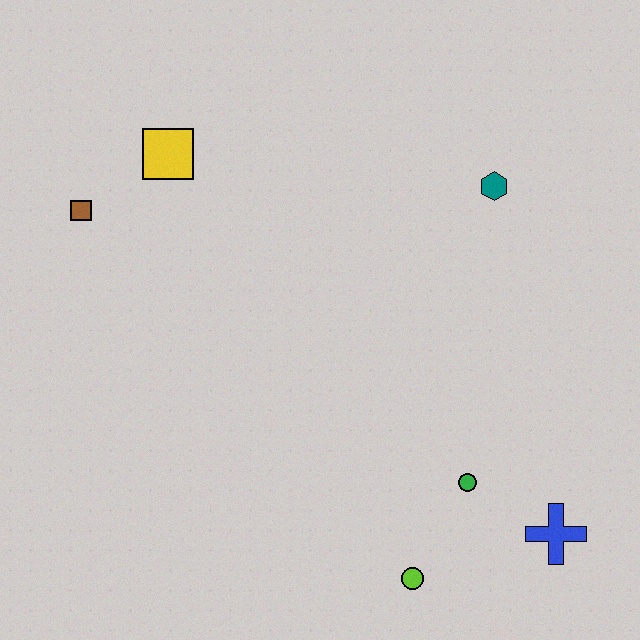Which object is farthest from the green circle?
The brown square is farthest from the green circle.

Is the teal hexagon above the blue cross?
Yes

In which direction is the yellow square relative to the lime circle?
The yellow square is above the lime circle.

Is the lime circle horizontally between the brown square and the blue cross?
Yes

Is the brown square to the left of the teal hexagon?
Yes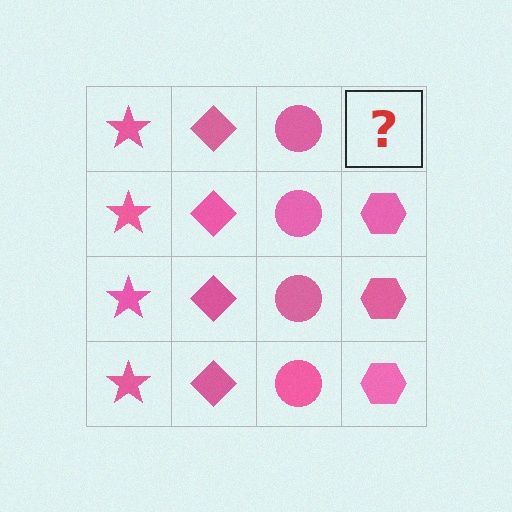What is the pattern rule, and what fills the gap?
The rule is that each column has a consistent shape. The gap should be filled with a pink hexagon.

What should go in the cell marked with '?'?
The missing cell should contain a pink hexagon.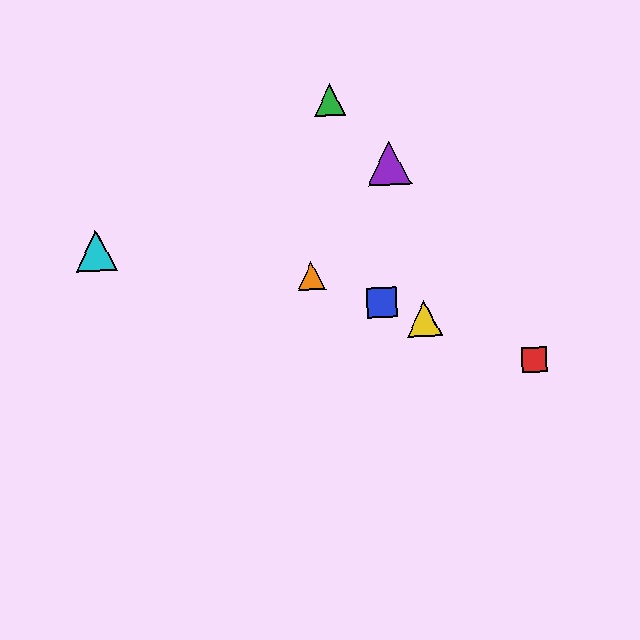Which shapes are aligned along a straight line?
The red square, the blue square, the yellow triangle, the orange triangle are aligned along a straight line.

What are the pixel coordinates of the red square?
The red square is at (534, 360).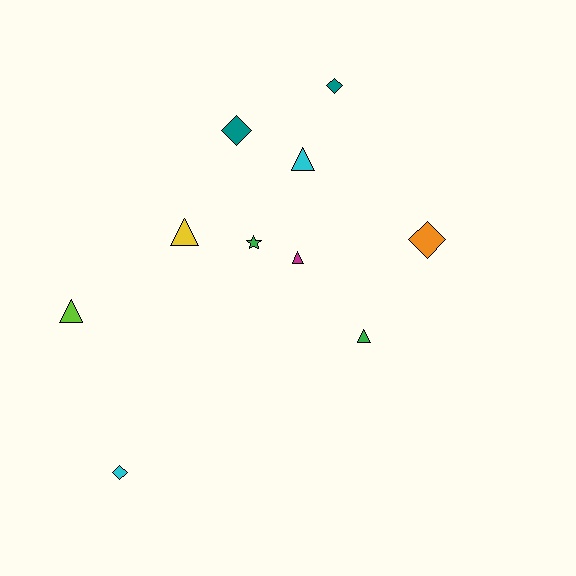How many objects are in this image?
There are 10 objects.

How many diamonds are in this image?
There are 4 diamonds.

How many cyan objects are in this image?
There are 2 cyan objects.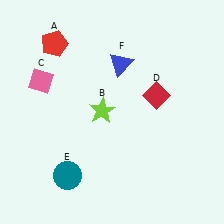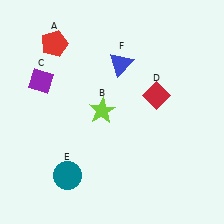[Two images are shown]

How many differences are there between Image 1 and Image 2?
There is 1 difference between the two images.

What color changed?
The diamond (C) changed from pink in Image 1 to purple in Image 2.